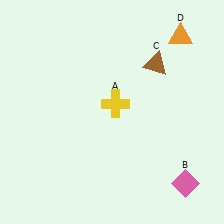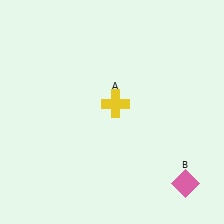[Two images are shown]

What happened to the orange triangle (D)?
The orange triangle (D) was removed in Image 2. It was in the top-right area of Image 1.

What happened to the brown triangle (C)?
The brown triangle (C) was removed in Image 2. It was in the top-right area of Image 1.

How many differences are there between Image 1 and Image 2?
There are 2 differences between the two images.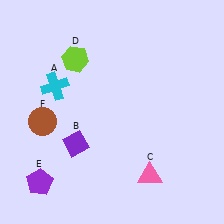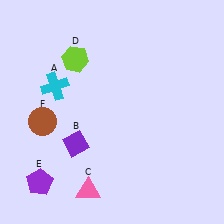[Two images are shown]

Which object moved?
The pink triangle (C) moved left.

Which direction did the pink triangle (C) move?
The pink triangle (C) moved left.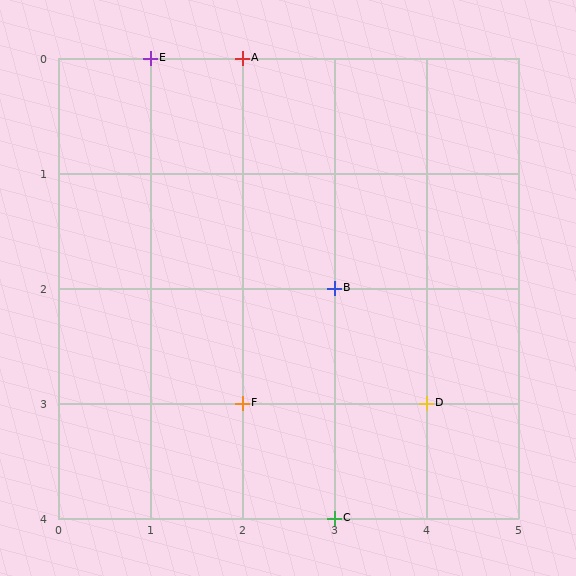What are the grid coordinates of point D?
Point D is at grid coordinates (4, 3).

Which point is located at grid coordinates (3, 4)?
Point C is at (3, 4).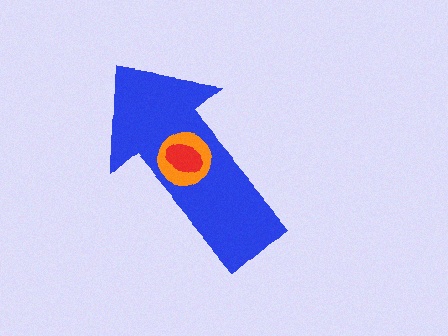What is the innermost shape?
The red ellipse.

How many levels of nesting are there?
3.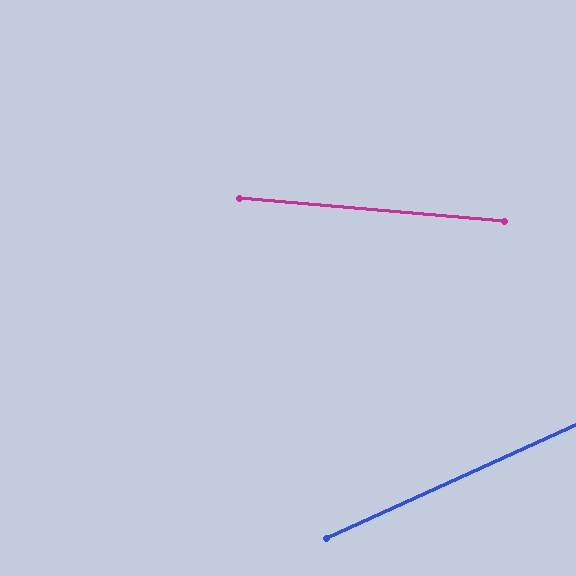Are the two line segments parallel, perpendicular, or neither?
Neither parallel nor perpendicular — they differ by about 29°.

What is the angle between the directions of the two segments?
Approximately 29 degrees.